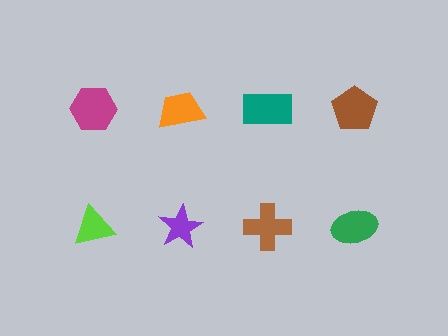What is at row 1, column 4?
A brown pentagon.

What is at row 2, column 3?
A brown cross.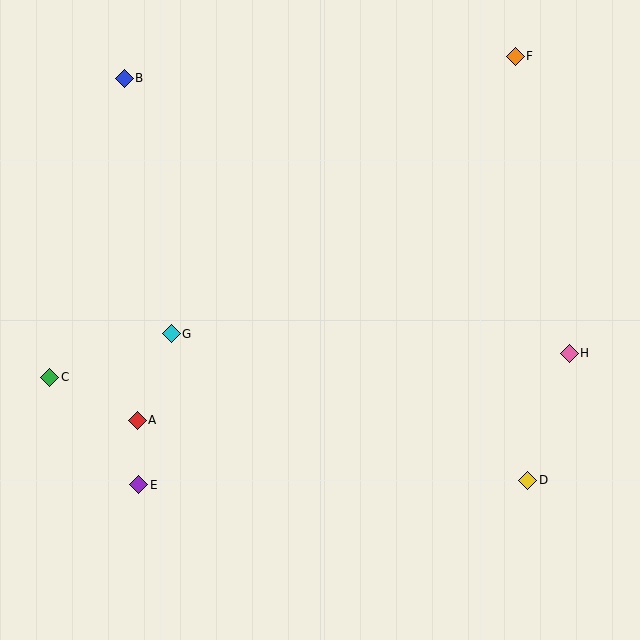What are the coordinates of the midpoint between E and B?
The midpoint between E and B is at (132, 281).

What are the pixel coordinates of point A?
Point A is at (137, 420).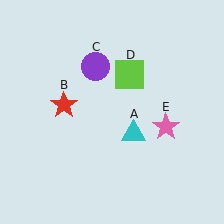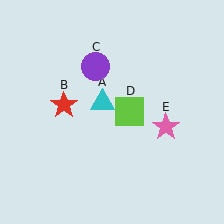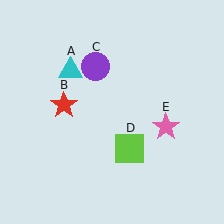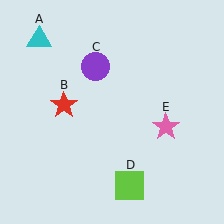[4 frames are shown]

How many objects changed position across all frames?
2 objects changed position: cyan triangle (object A), lime square (object D).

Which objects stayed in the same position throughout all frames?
Red star (object B) and purple circle (object C) and pink star (object E) remained stationary.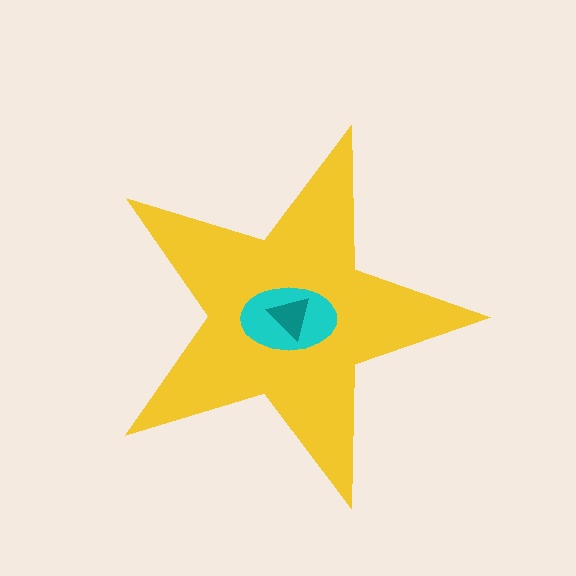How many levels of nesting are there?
3.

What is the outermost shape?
The yellow star.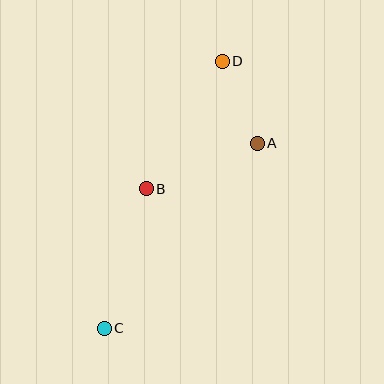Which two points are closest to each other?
Points A and D are closest to each other.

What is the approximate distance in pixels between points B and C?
The distance between B and C is approximately 146 pixels.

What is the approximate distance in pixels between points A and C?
The distance between A and C is approximately 240 pixels.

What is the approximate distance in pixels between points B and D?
The distance between B and D is approximately 148 pixels.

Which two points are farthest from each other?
Points C and D are farthest from each other.